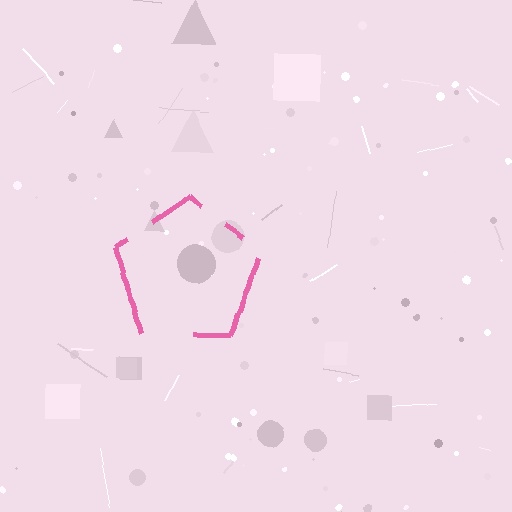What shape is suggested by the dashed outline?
The dashed outline suggests a pentagon.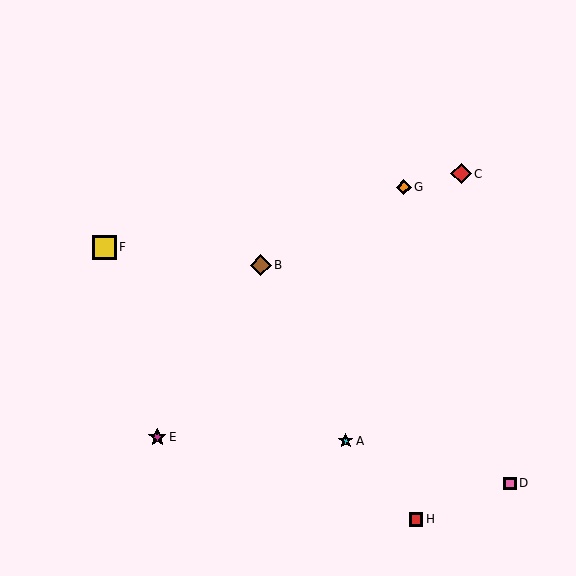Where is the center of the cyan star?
The center of the cyan star is at (346, 441).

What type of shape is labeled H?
Shape H is a red square.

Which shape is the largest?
The yellow square (labeled F) is the largest.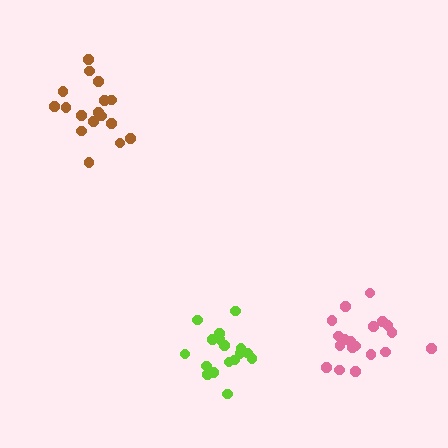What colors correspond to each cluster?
The clusters are colored: lime, pink, brown.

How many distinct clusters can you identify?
There are 3 distinct clusters.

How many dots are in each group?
Group 1: 17 dots, Group 2: 19 dots, Group 3: 18 dots (54 total).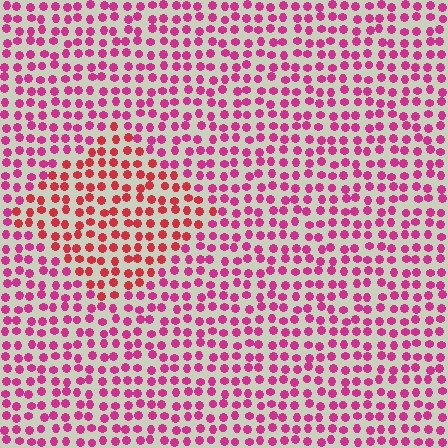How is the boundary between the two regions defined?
The boundary is defined purely by a slight shift in hue (about 30 degrees). Spacing, size, and orientation are identical on both sides.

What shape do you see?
I see a diamond.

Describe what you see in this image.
The image is filled with small magenta elements in a uniform arrangement. A diamond-shaped region is visible where the elements are tinted to a slightly different hue, forming a subtle color boundary.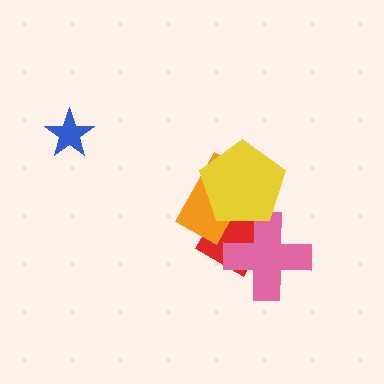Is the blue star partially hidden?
No, no other shape covers it.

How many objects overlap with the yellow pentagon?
3 objects overlap with the yellow pentagon.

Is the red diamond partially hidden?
Yes, it is partially covered by another shape.